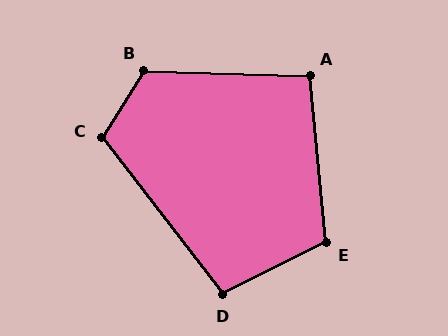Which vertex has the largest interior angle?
B, at approximately 120 degrees.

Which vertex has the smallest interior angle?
A, at approximately 97 degrees.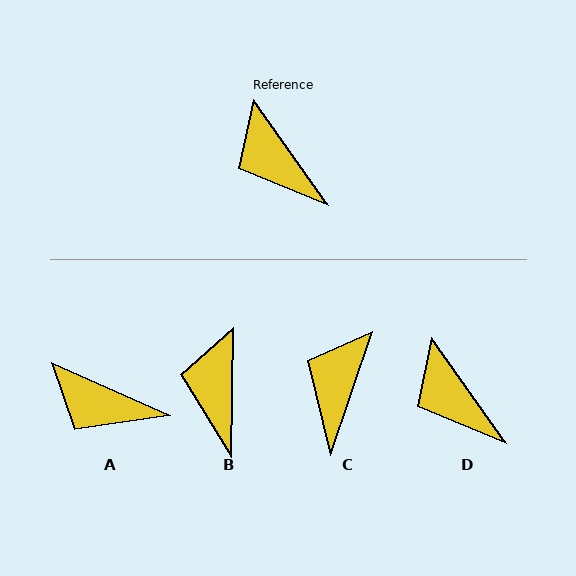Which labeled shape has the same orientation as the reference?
D.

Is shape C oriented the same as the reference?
No, it is off by about 54 degrees.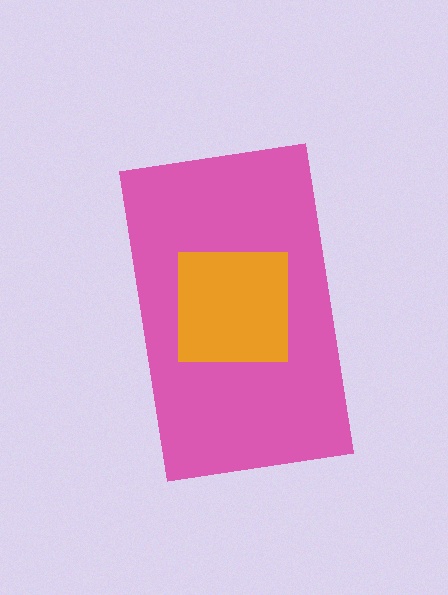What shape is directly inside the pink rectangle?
The orange square.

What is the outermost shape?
The pink rectangle.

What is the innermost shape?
The orange square.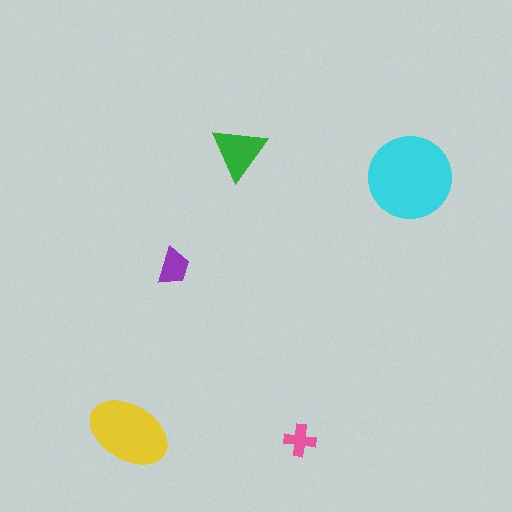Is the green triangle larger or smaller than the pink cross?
Larger.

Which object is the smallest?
The pink cross.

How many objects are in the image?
There are 5 objects in the image.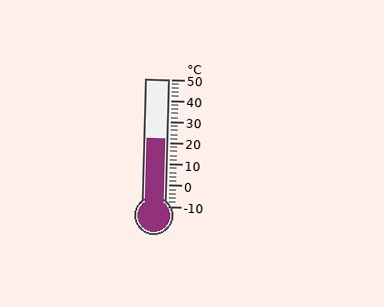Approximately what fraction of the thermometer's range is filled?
The thermometer is filled to approximately 55% of its range.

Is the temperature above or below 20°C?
The temperature is above 20°C.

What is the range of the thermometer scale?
The thermometer scale ranges from -10°C to 50°C.